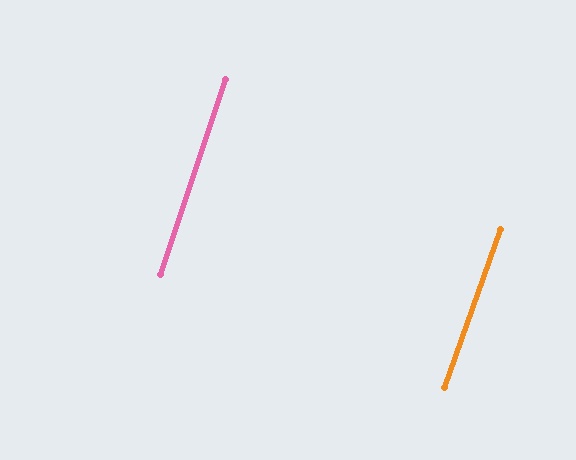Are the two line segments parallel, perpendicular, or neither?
Parallel — their directions differ by only 1.3°.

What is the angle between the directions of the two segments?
Approximately 1 degree.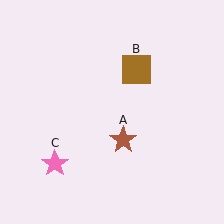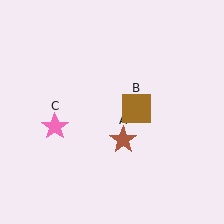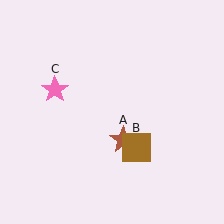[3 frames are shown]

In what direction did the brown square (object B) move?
The brown square (object B) moved down.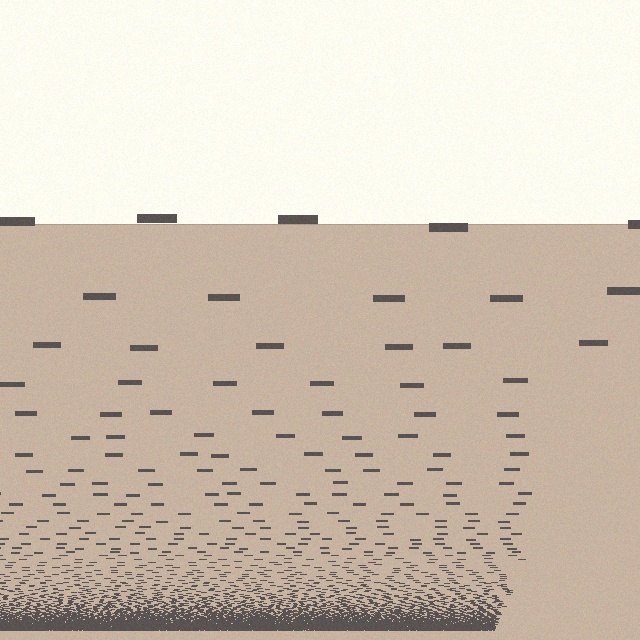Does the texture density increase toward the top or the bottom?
Density increases toward the bottom.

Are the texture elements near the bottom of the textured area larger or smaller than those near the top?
Smaller. The gradient is inverted — elements near the bottom are smaller and denser.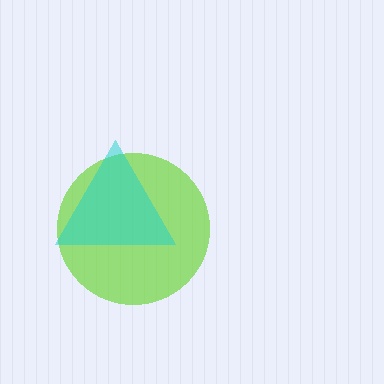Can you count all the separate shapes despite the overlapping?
Yes, there are 2 separate shapes.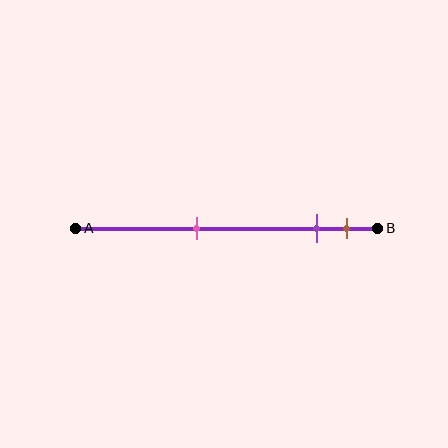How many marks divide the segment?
There are 3 marks dividing the segment.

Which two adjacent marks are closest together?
The purple and brown marks are the closest adjacent pair.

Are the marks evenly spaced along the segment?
No, the marks are not evenly spaced.